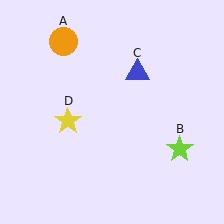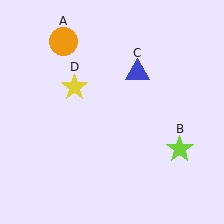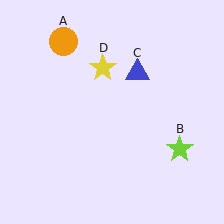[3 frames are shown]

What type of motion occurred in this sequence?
The yellow star (object D) rotated clockwise around the center of the scene.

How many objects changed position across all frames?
1 object changed position: yellow star (object D).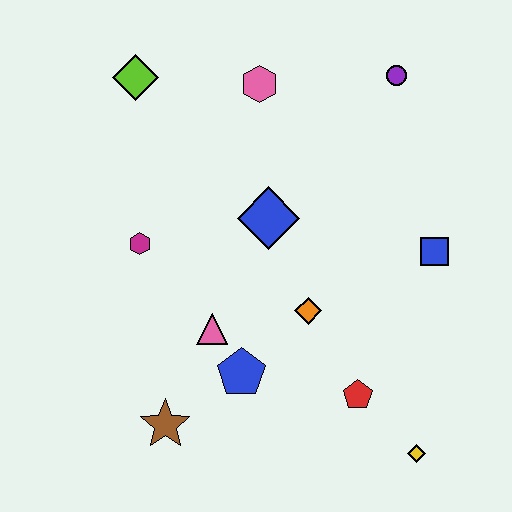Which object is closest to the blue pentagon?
The pink triangle is closest to the blue pentagon.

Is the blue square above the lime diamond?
No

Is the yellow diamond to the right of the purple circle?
Yes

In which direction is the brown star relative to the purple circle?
The brown star is below the purple circle.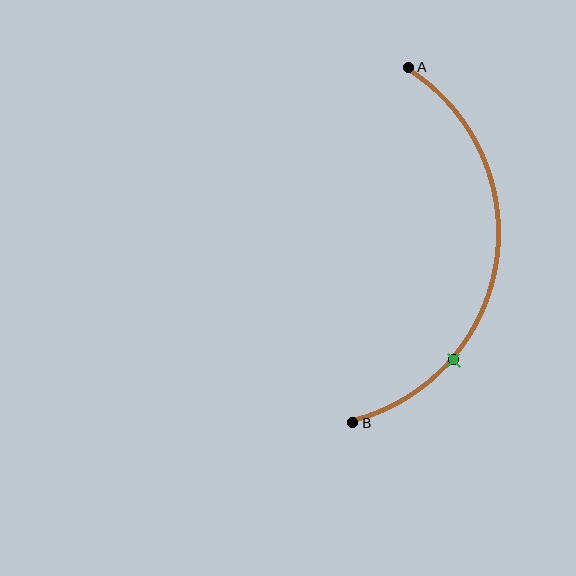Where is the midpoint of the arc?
The arc midpoint is the point on the curve farthest from the straight line joining A and B. It sits to the right of that line.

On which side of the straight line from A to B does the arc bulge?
The arc bulges to the right of the straight line connecting A and B.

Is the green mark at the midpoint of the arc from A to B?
No. The green mark lies on the arc but is closer to endpoint B. The arc midpoint would be at the point on the curve equidistant along the arc from both A and B.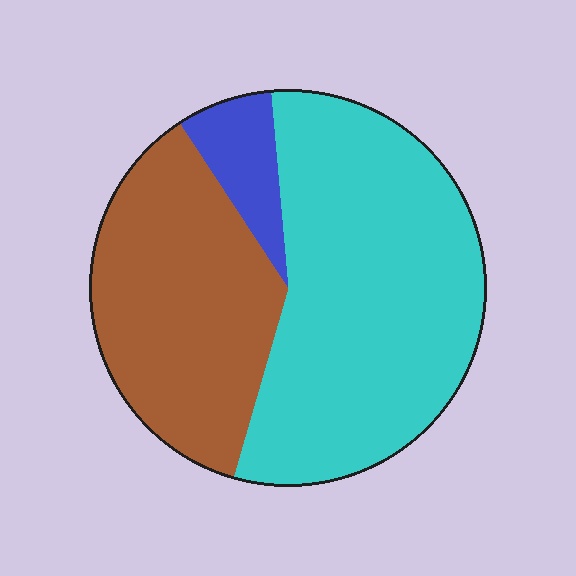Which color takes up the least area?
Blue, at roughly 10%.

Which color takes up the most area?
Cyan, at roughly 55%.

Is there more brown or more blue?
Brown.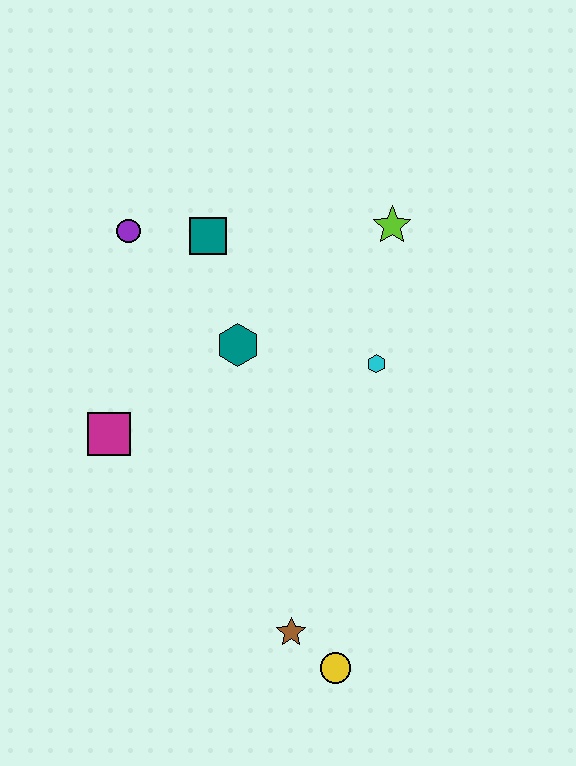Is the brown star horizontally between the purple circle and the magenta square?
No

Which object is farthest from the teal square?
The yellow circle is farthest from the teal square.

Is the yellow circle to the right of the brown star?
Yes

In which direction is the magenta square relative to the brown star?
The magenta square is above the brown star.